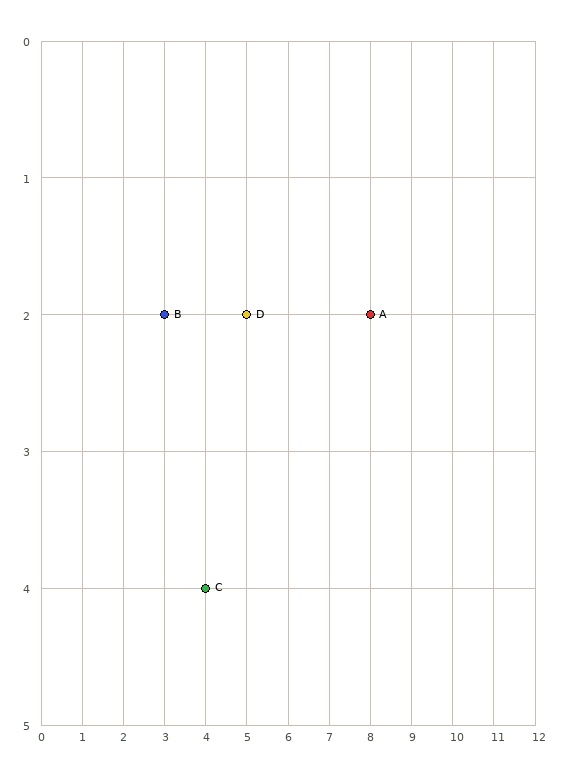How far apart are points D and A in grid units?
Points D and A are 3 columns apart.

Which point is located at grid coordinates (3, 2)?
Point B is at (3, 2).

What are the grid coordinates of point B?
Point B is at grid coordinates (3, 2).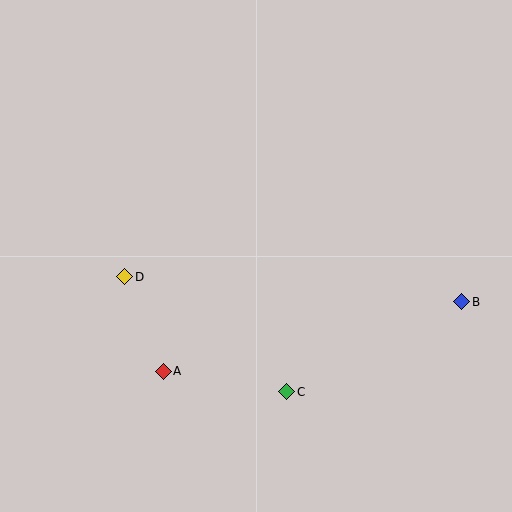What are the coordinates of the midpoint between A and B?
The midpoint between A and B is at (313, 337).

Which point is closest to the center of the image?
Point D at (125, 277) is closest to the center.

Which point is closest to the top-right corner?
Point B is closest to the top-right corner.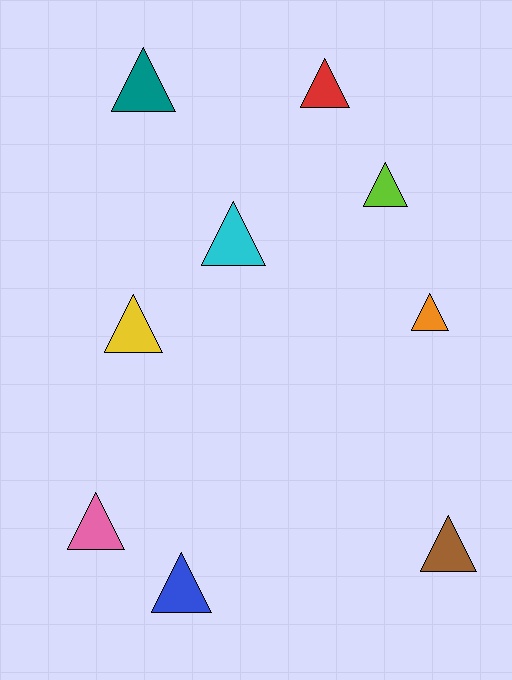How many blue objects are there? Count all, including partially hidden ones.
There is 1 blue object.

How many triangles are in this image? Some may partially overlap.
There are 9 triangles.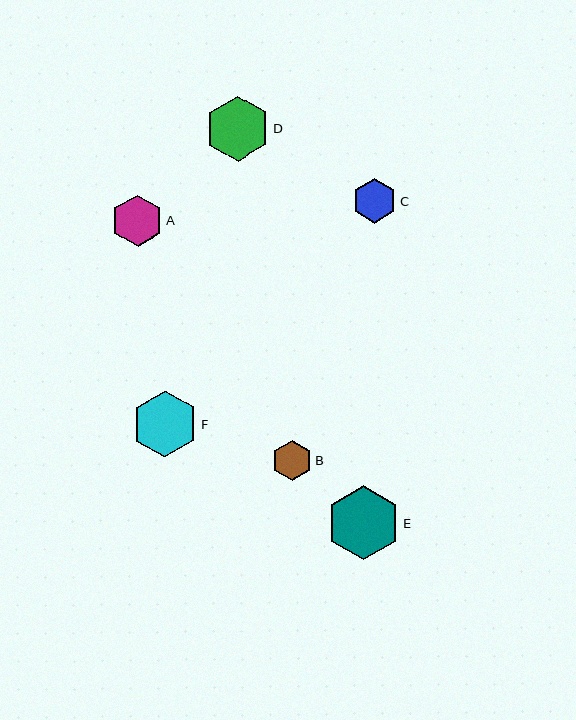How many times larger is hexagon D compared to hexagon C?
Hexagon D is approximately 1.5 times the size of hexagon C.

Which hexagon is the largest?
Hexagon E is the largest with a size of approximately 74 pixels.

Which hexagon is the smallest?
Hexagon B is the smallest with a size of approximately 40 pixels.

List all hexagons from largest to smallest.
From largest to smallest: E, F, D, A, C, B.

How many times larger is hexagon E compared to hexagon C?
Hexagon E is approximately 1.7 times the size of hexagon C.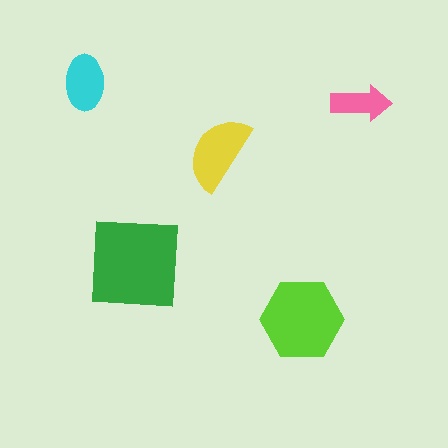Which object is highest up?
The cyan ellipse is topmost.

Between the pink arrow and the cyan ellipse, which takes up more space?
The cyan ellipse.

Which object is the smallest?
The pink arrow.